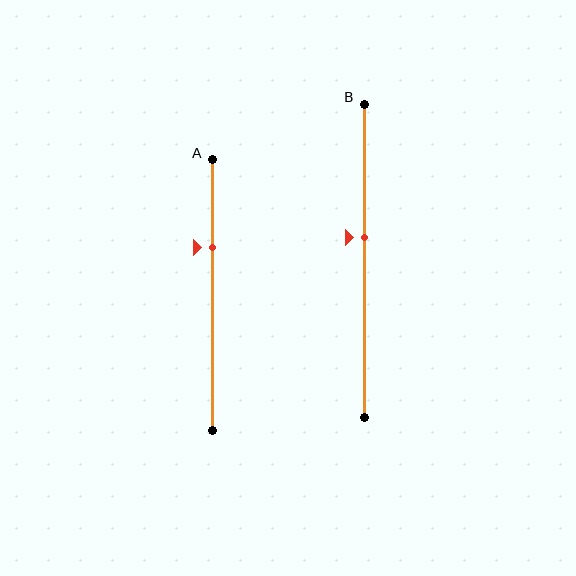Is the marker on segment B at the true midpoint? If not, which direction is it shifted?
No, the marker on segment B is shifted upward by about 7% of the segment length.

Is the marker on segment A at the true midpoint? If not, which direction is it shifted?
No, the marker on segment A is shifted upward by about 17% of the segment length.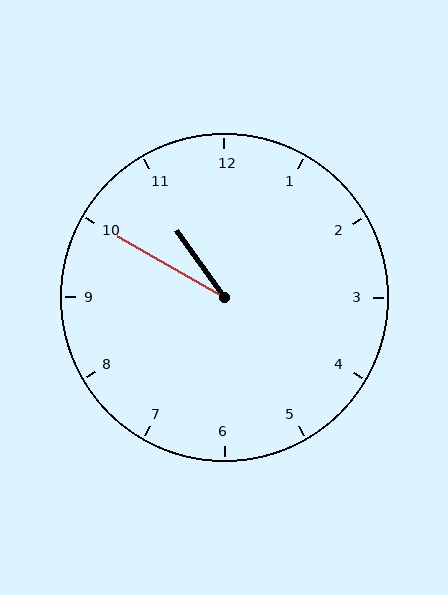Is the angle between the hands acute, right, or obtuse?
It is acute.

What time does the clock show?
10:50.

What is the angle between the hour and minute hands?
Approximately 25 degrees.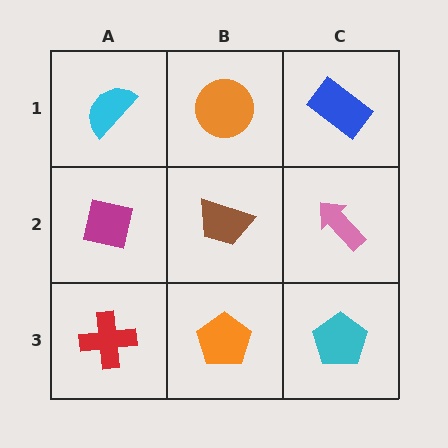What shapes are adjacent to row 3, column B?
A brown trapezoid (row 2, column B), a red cross (row 3, column A), a cyan pentagon (row 3, column C).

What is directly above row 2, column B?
An orange circle.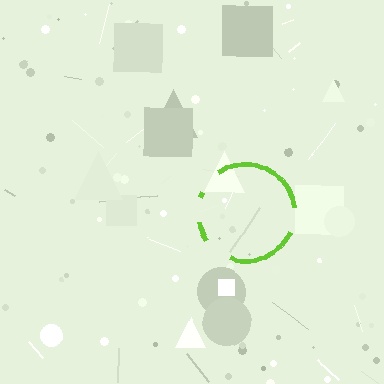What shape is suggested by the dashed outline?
The dashed outline suggests a circle.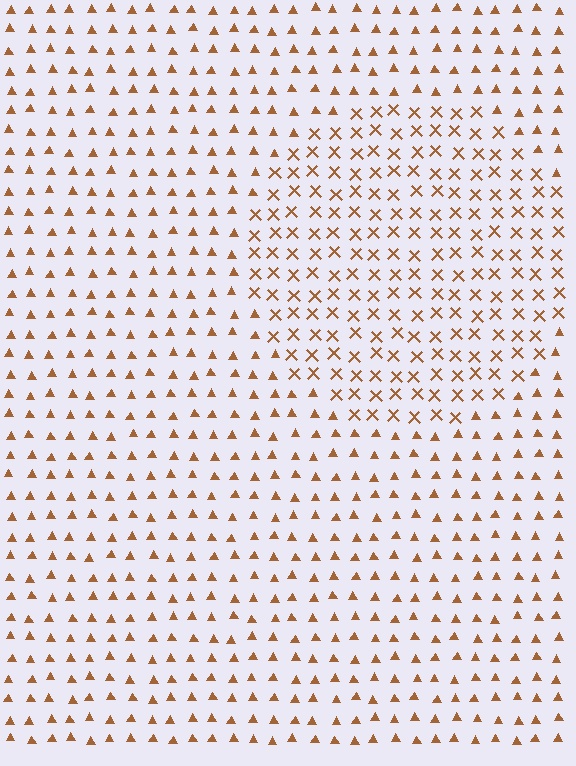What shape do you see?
I see a circle.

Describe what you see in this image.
The image is filled with small brown elements arranged in a uniform grid. A circle-shaped region contains X marks, while the surrounding area contains triangles. The boundary is defined purely by the change in element shape.